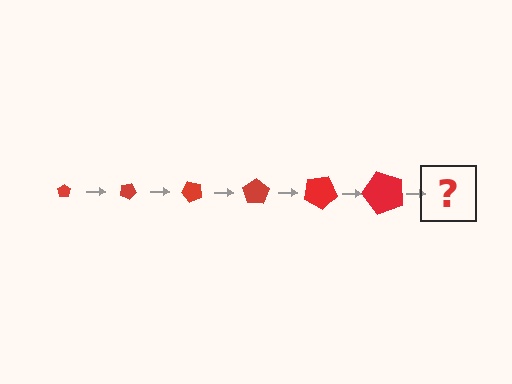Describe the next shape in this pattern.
It should be a pentagon, larger than the previous one and rotated 150 degrees from the start.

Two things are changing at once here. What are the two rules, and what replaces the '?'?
The two rules are that the pentagon grows larger each step and it rotates 25 degrees each step. The '?' should be a pentagon, larger than the previous one and rotated 150 degrees from the start.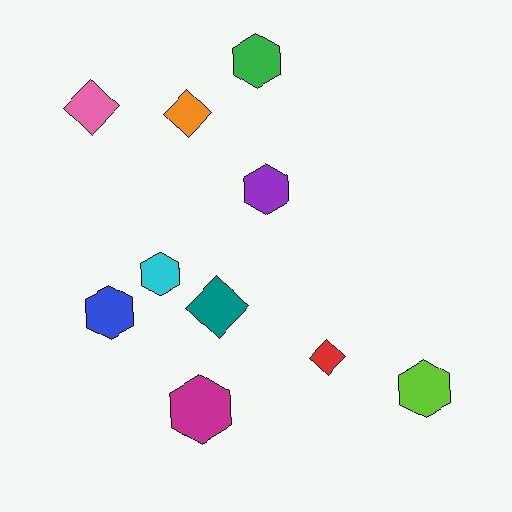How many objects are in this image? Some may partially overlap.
There are 10 objects.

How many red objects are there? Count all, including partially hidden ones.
There is 1 red object.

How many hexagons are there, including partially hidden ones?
There are 6 hexagons.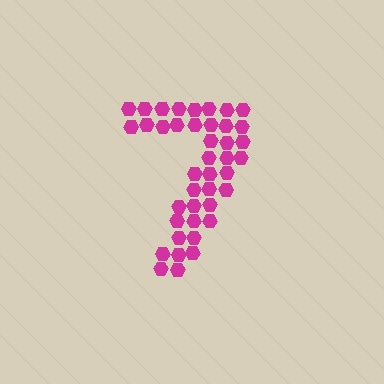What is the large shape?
The large shape is the digit 7.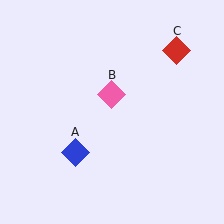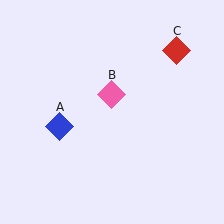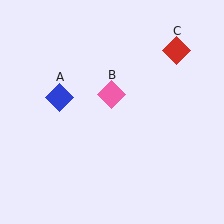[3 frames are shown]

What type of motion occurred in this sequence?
The blue diamond (object A) rotated clockwise around the center of the scene.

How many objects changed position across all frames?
1 object changed position: blue diamond (object A).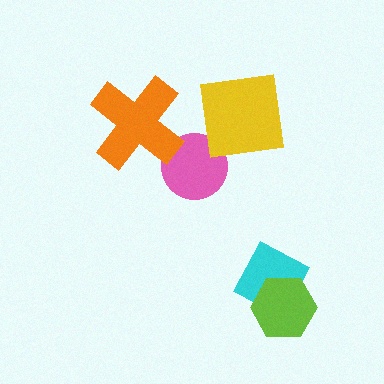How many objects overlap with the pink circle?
1 object overlaps with the pink circle.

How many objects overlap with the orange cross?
1 object overlaps with the orange cross.